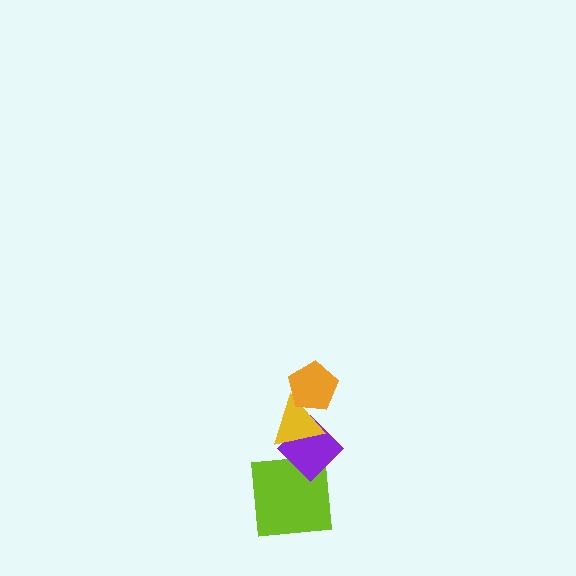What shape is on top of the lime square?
The purple diamond is on top of the lime square.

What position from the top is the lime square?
The lime square is 4th from the top.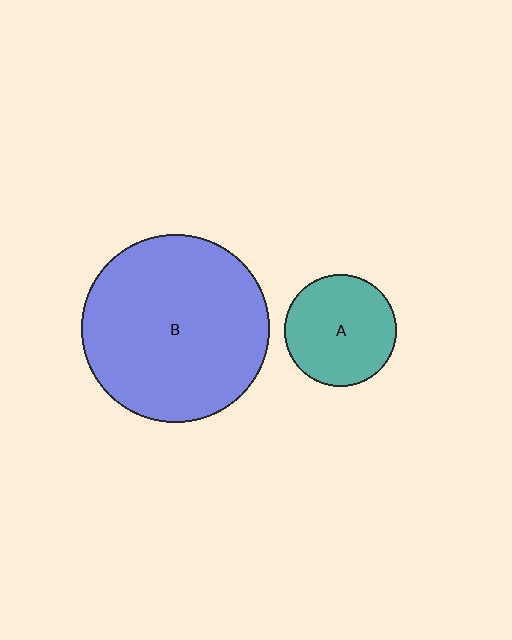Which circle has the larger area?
Circle B (blue).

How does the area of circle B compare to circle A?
Approximately 2.8 times.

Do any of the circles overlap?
No, none of the circles overlap.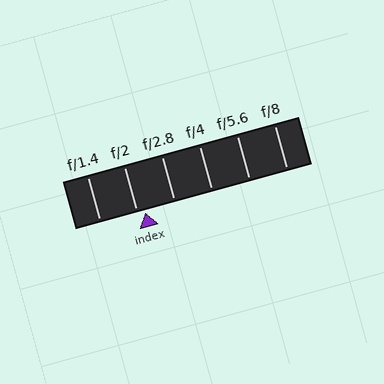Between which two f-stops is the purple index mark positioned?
The index mark is between f/2 and f/2.8.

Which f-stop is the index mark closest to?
The index mark is closest to f/2.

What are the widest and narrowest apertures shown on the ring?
The widest aperture shown is f/1.4 and the narrowest is f/8.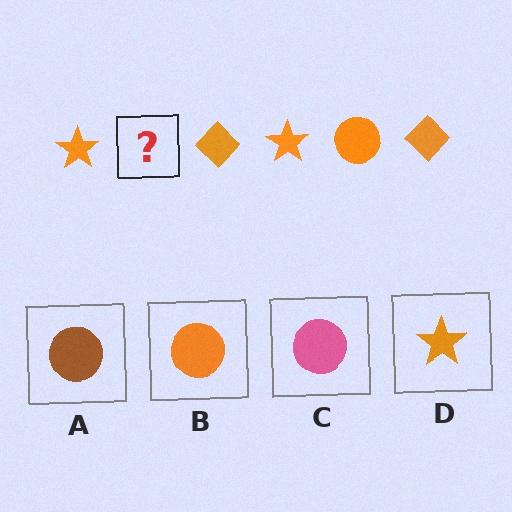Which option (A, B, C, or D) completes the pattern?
B.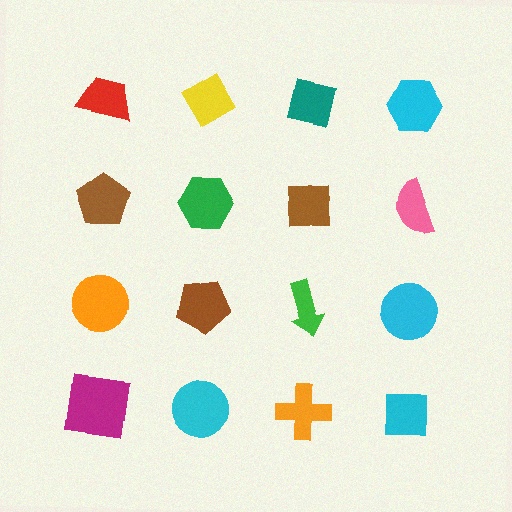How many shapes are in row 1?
4 shapes.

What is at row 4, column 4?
A cyan square.